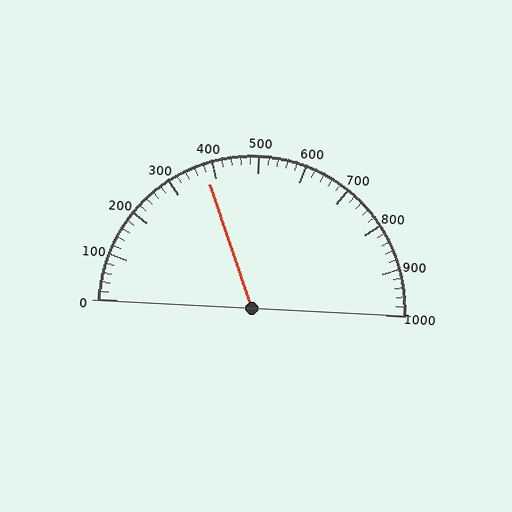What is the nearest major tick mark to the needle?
The nearest major tick mark is 400.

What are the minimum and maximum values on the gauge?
The gauge ranges from 0 to 1000.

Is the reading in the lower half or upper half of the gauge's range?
The reading is in the lower half of the range (0 to 1000).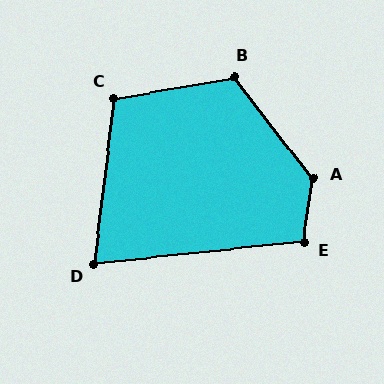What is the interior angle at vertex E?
Approximately 105 degrees (obtuse).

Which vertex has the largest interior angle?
A, at approximately 133 degrees.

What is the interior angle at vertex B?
Approximately 118 degrees (obtuse).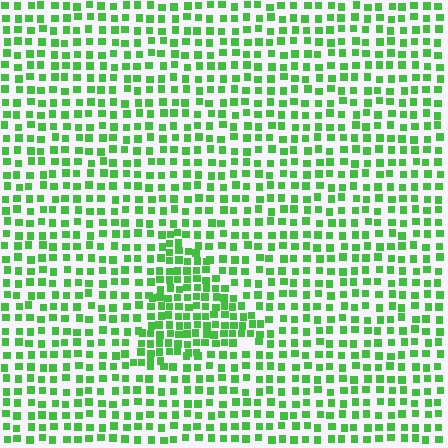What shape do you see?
I see a triangle.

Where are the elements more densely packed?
The elements are more densely packed inside the triangle boundary.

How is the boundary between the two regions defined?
The boundary is defined by a change in element density (approximately 1.7x ratio). All elements are the same color, size, and shape.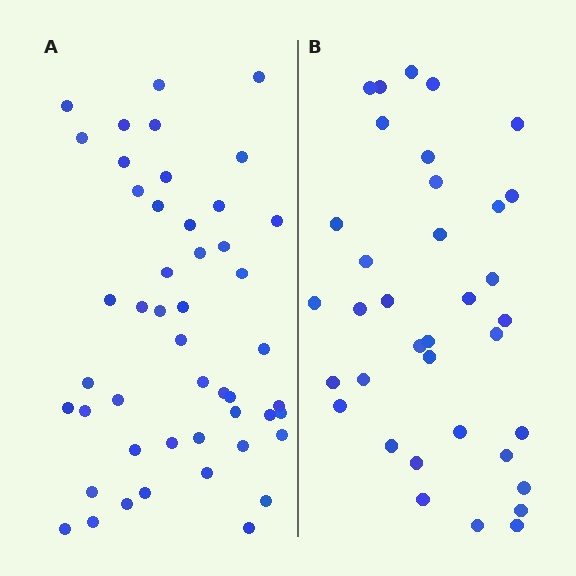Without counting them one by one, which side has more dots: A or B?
Region A (the left region) has more dots.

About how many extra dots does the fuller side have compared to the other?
Region A has roughly 12 or so more dots than region B.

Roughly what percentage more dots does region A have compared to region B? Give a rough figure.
About 35% more.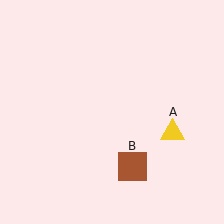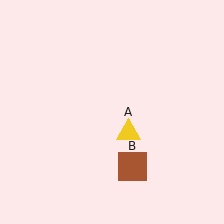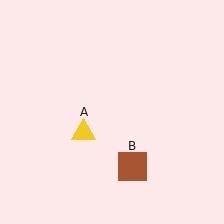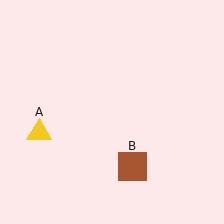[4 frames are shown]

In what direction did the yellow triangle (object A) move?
The yellow triangle (object A) moved left.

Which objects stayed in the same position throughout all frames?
Brown square (object B) remained stationary.